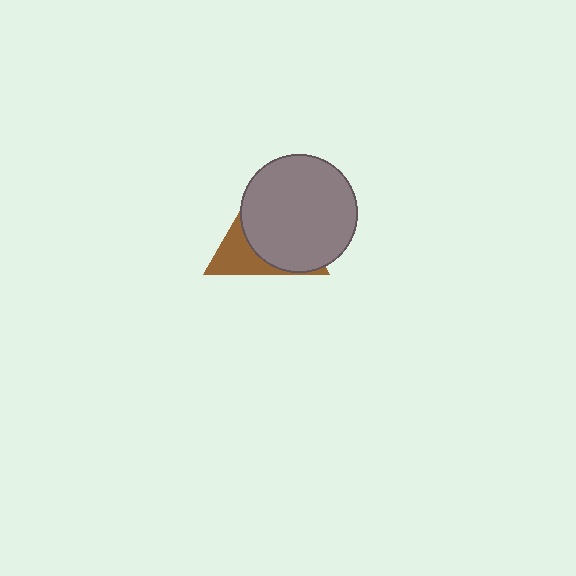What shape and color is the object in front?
The object in front is a gray circle.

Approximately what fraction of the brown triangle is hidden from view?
Roughly 68% of the brown triangle is hidden behind the gray circle.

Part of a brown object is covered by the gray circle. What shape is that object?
It is a triangle.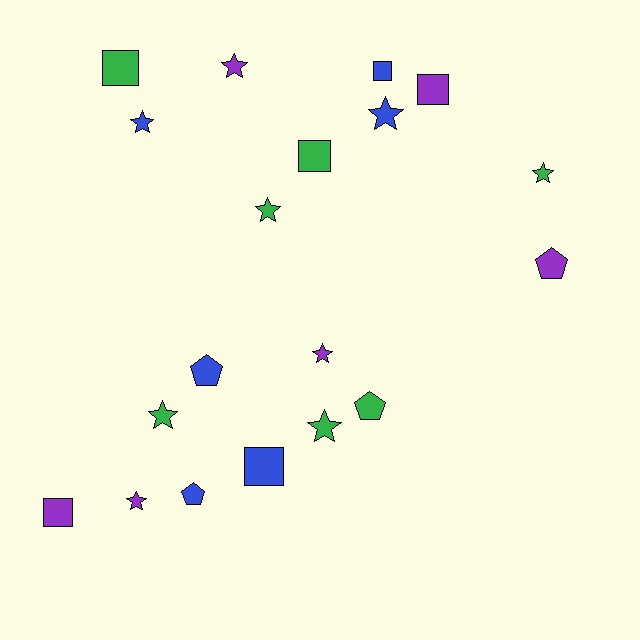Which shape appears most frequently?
Star, with 9 objects.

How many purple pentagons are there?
There is 1 purple pentagon.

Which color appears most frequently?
Green, with 7 objects.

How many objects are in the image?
There are 19 objects.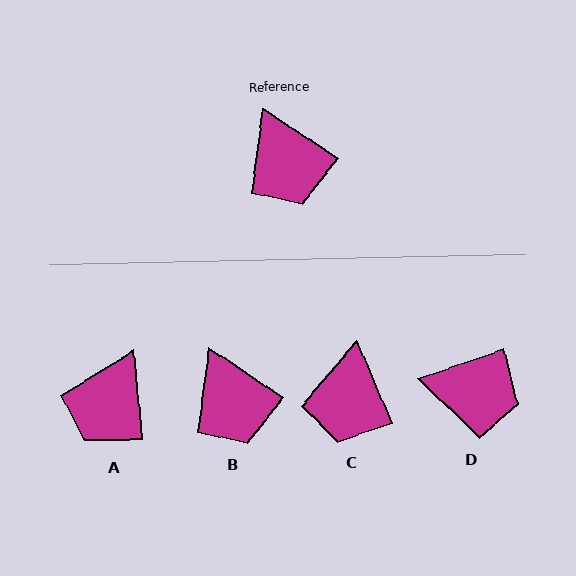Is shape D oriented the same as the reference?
No, it is off by about 53 degrees.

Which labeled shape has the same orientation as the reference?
B.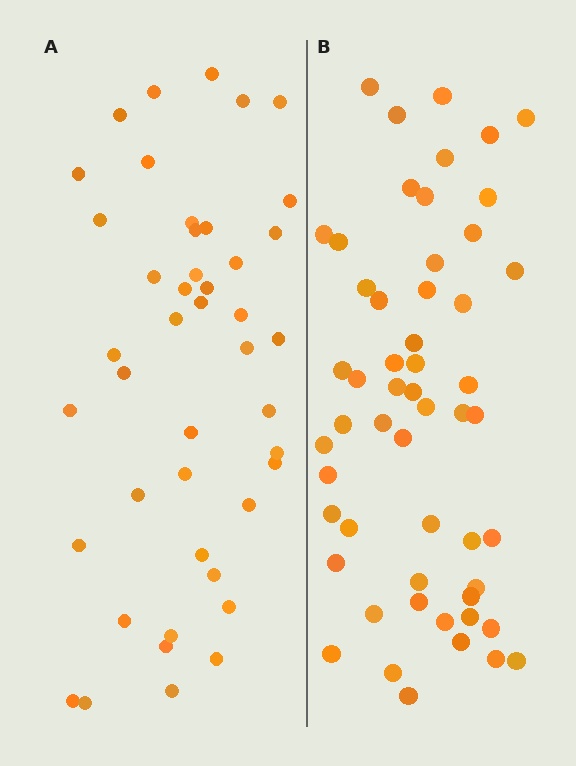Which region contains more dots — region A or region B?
Region B (the right region) has more dots.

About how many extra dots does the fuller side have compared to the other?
Region B has roughly 10 or so more dots than region A.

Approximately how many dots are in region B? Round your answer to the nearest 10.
About 50 dots. (The exact count is 54, which rounds to 50.)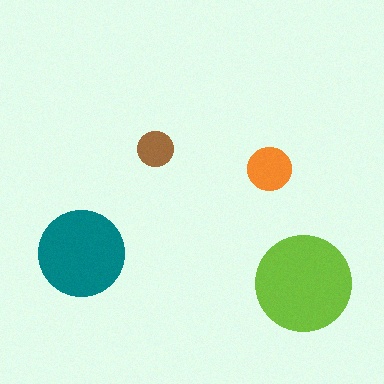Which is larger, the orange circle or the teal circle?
The teal one.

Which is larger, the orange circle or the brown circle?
The orange one.